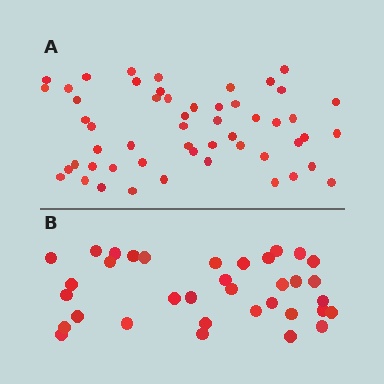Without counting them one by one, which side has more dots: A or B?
Region A (the top region) has more dots.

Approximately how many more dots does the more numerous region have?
Region A has approximately 20 more dots than region B.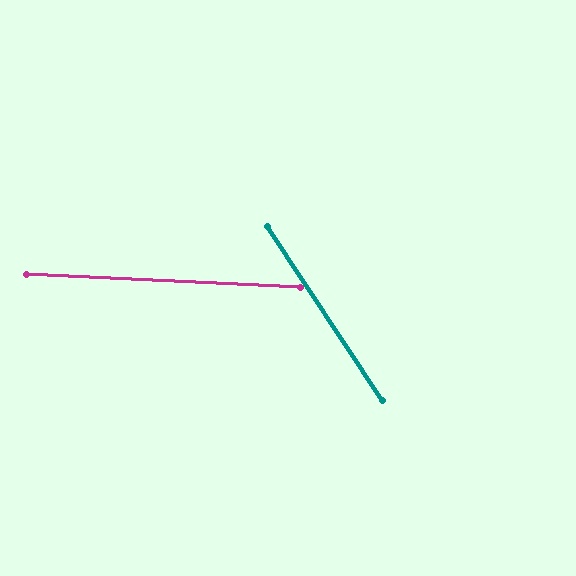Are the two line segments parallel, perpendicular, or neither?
Neither parallel nor perpendicular — they differ by about 54°.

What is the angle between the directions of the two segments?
Approximately 54 degrees.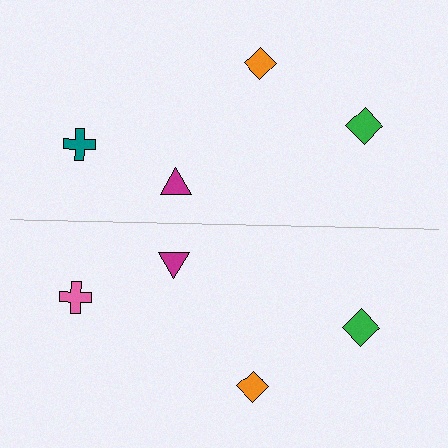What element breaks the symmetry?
The pink cross on the bottom side breaks the symmetry — its mirror counterpart is teal.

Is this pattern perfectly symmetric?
No, the pattern is not perfectly symmetric. The pink cross on the bottom side breaks the symmetry — its mirror counterpart is teal.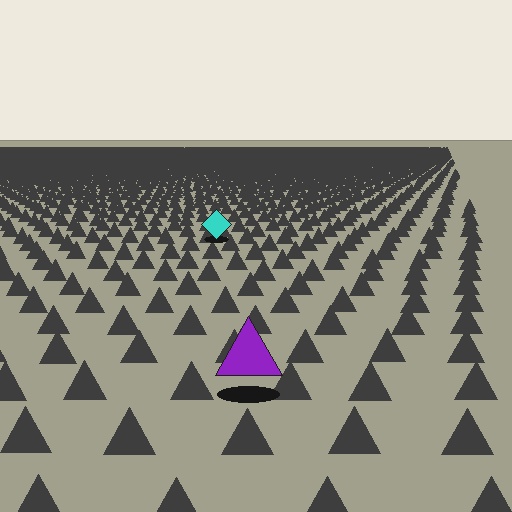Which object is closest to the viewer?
The purple triangle is closest. The texture marks near it are larger and more spread out.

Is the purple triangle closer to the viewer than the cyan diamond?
Yes. The purple triangle is closer — you can tell from the texture gradient: the ground texture is coarser near it.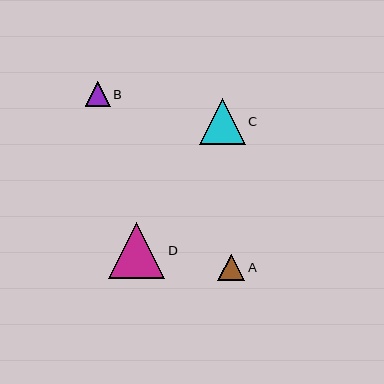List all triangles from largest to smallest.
From largest to smallest: D, C, A, B.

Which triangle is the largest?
Triangle D is the largest with a size of approximately 57 pixels.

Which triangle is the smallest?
Triangle B is the smallest with a size of approximately 25 pixels.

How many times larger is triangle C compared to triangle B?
Triangle C is approximately 1.8 times the size of triangle B.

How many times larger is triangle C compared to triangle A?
Triangle C is approximately 1.7 times the size of triangle A.